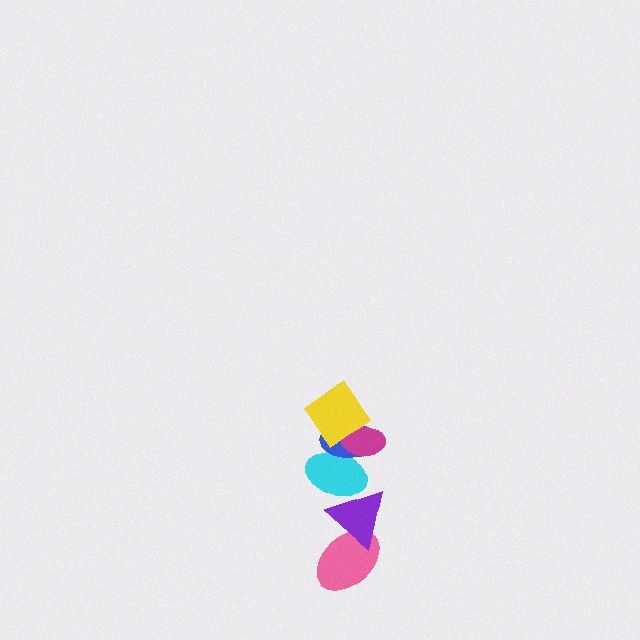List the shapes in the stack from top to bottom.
From top to bottom: the yellow diamond, the magenta ellipse, the blue ellipse, the cyan ellipse, the purple triangle, the pink ellipse.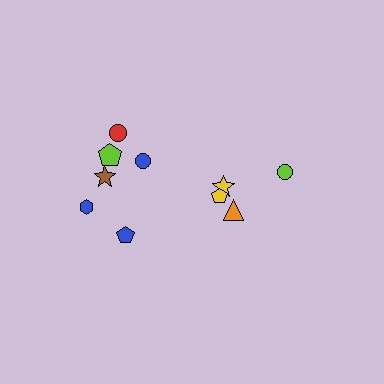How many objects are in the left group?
There are 6 objects.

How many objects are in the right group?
There are 4 objects.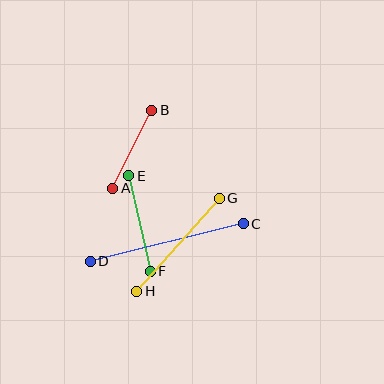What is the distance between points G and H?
The distance is approximately 124 pixels.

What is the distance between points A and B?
The distance is approximately 87 pixels.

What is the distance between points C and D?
The distance is approximately 157 pixels.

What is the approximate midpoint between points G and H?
The midpoint is at approximately (178, 245) pixels.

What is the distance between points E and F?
The distance is approximately 97 pixels.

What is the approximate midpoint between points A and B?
The midpoint is at approximately (132, 149) pixels.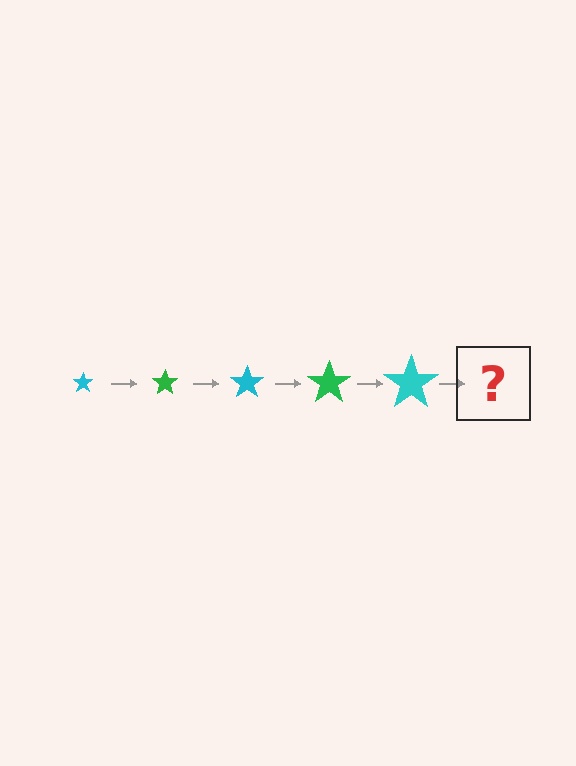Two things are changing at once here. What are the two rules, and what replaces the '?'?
The two rules are that the star grows larger each step and the color cycles through cyan and green. The '?' should be a green star, larger than the previous one.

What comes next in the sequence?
The next element should be a green star, larger than the previous one.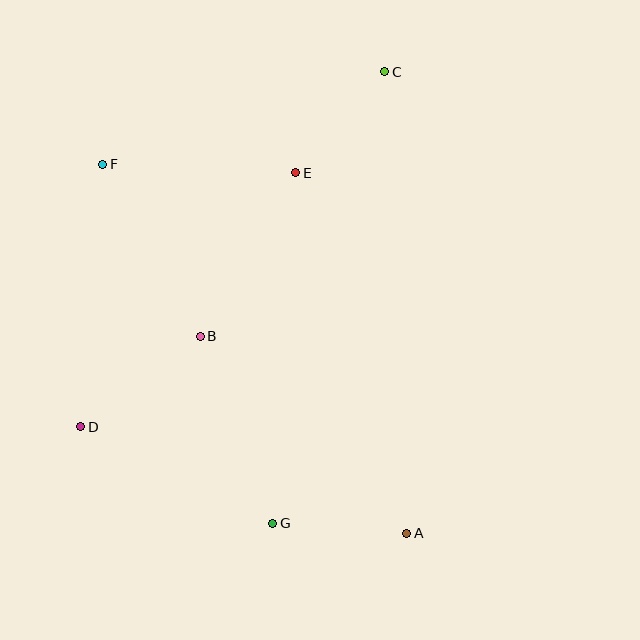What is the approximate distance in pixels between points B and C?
The distance between B and C is approximately 323 pixels.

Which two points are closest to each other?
Points A and G are closest to each other.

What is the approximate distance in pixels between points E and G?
The distance between E and G is approximately 351 pixels.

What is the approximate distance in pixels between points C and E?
The distance between C and E is approximately 135 pixels.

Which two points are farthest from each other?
Points A and F are farthest from each other.